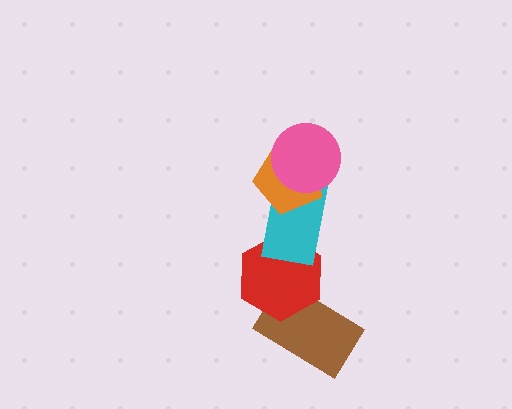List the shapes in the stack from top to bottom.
From top to bottom: the pink circle, the orange pentagon, the cyan rectangle, the red hexagon, the brown rectangle.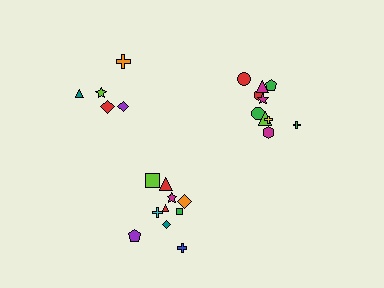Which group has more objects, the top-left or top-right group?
The top-right group.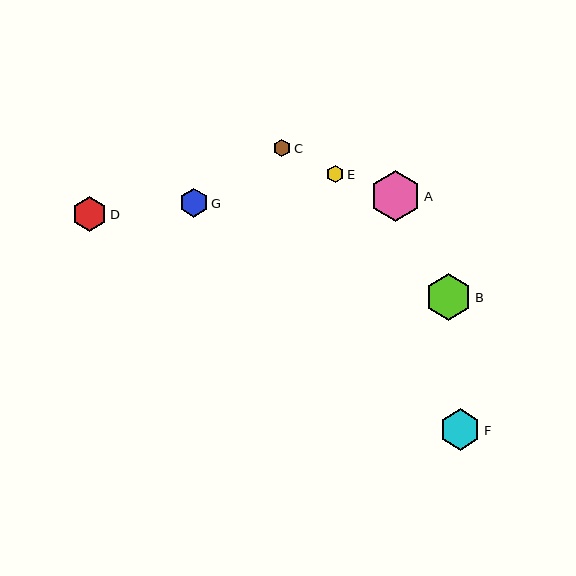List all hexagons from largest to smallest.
From largest to smallest: A, B, F, D, G, C, E.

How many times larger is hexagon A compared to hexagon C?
Hexagon A is approximately 2.8 times the size of hexagon C.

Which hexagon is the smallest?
Hexagon E is the smallest with a size of approximately 17 pixels.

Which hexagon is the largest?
Hexagon A is the largest with a size of approximately 50 pixels.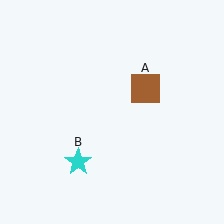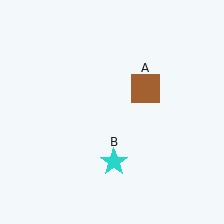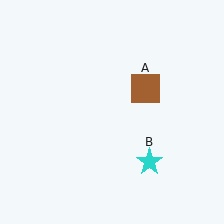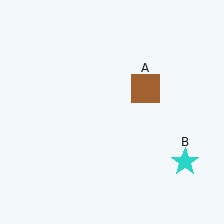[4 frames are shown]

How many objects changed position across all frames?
1 object changed position: cyan star (object B).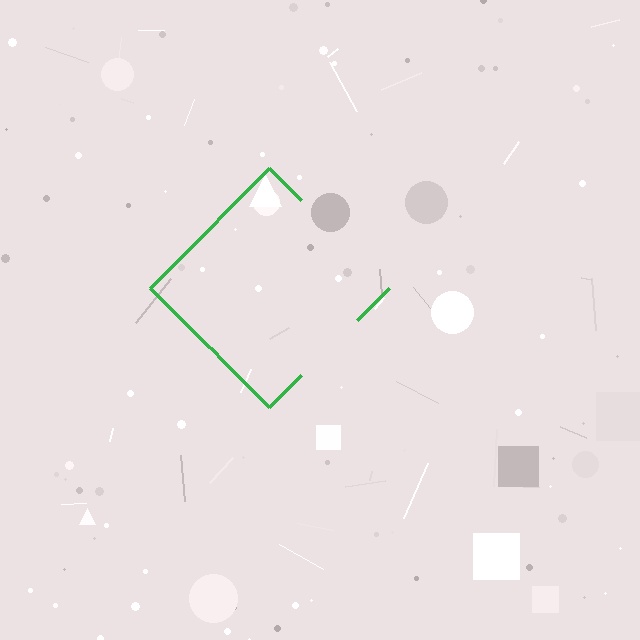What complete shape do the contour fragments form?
The contour fragments form a diamond.